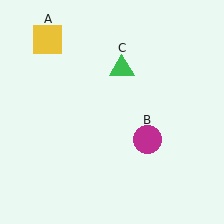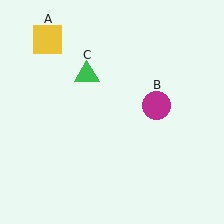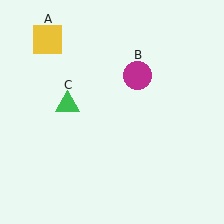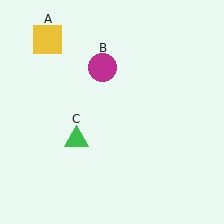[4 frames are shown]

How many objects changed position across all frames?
2 objects changed position: magenta circle (object B), green triangle (object C).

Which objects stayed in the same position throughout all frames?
Yellow square (object A) remained stationary.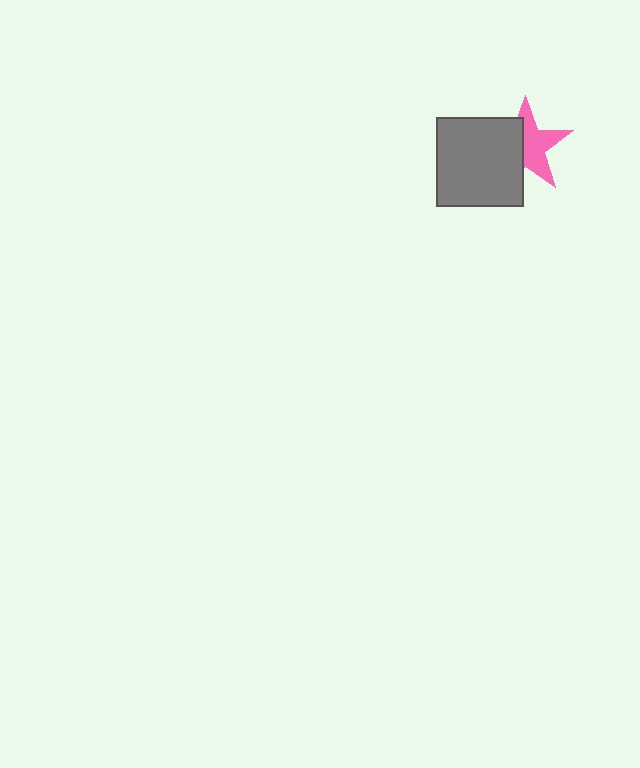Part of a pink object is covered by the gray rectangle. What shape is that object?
It is a star.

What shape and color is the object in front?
The object in front is a gray rectangle.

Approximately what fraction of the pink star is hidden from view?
Roughly 45% of the pink star is hidden behind the gray rectangle.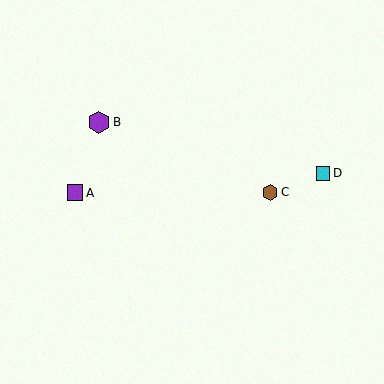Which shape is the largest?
The purple hexagon (labeled B) is the largest.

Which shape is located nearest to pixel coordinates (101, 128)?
The purple hexagon (labeled B) at (99, 122) is nearest to that location.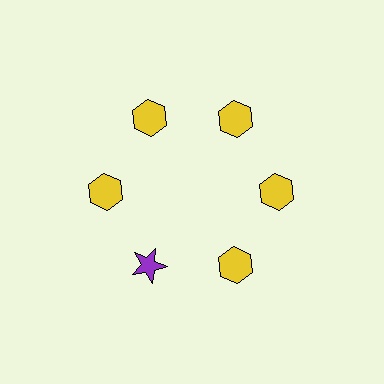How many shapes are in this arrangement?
There are 6 shapes arranged in a ring pattern.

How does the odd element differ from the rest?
It differs in both color (purple instead of yellow) and shape (star instead of hexagon).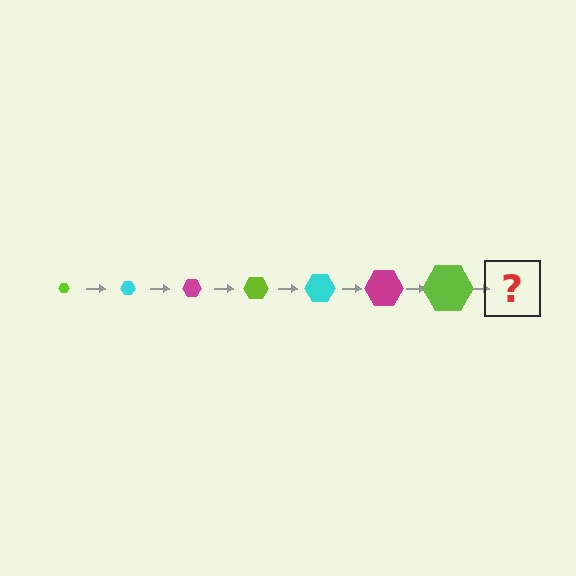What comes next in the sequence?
The next element should be a cyan hexagon, larger than the previous one.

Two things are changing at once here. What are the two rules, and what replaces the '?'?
The two rules are that the hexagon grows larger each step and the color cycles through lime, cyan, and magenta. The '?' should be a cyan hexagon, larger than the previous one.